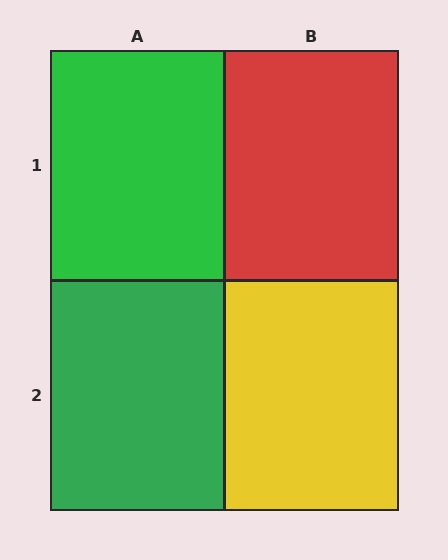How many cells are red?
1 cell is red.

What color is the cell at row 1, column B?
Red.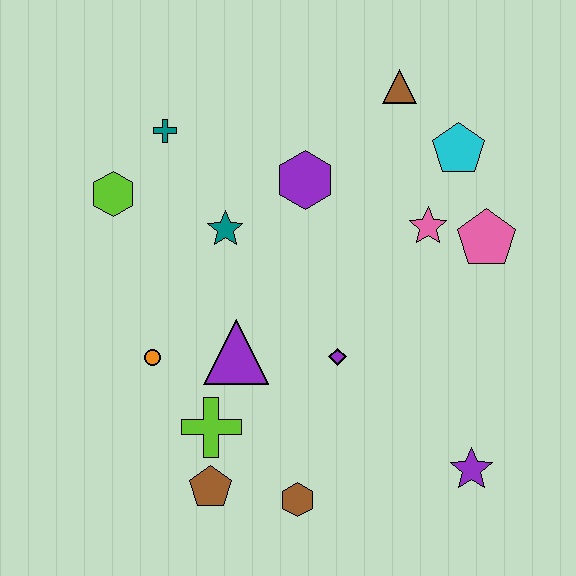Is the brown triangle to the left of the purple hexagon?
No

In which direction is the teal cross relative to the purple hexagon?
The teal cross is to the left of the purple hexagon.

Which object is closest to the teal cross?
The lime hexagon is closest to the teal cross.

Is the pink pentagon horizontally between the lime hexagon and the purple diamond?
No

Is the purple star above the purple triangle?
No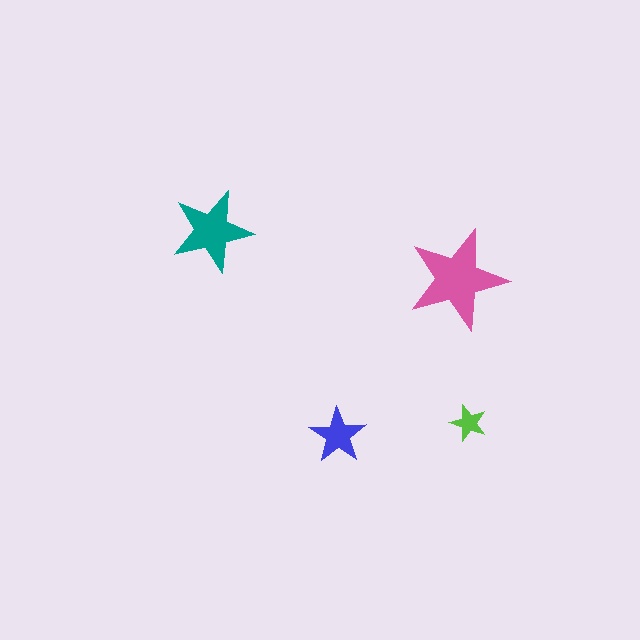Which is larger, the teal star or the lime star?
The teal one.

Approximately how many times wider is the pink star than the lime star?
About 2.5 times wider.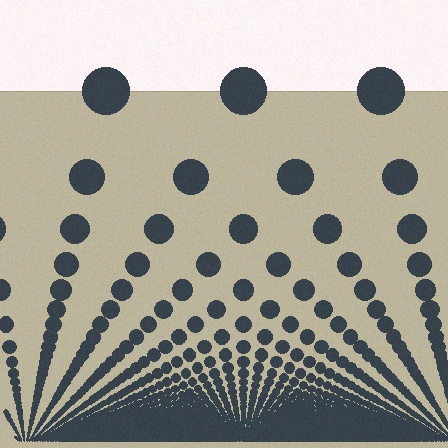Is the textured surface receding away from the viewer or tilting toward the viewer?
The surface appears to tilt toward the viewer. Texture elements get larger and sparser toward the top.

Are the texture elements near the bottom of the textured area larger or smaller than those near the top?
Smaller. The gradient is inverted — elements near the bottom are smaller and denser.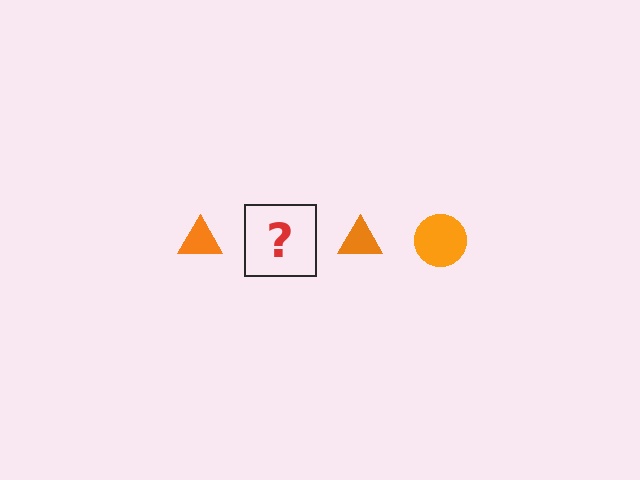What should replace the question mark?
The question mark should be replaced with an orange circle.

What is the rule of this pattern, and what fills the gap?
The rule is that the pattern cycles through triangle, circle shapes in orange. The gap should be filled with an orange circle.